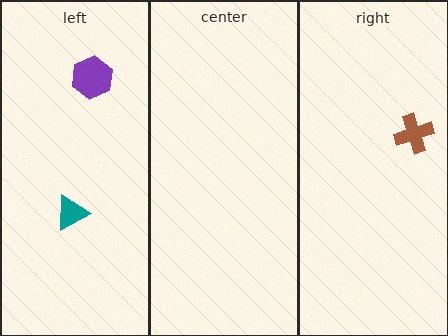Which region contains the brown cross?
The right region.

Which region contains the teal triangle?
The left region.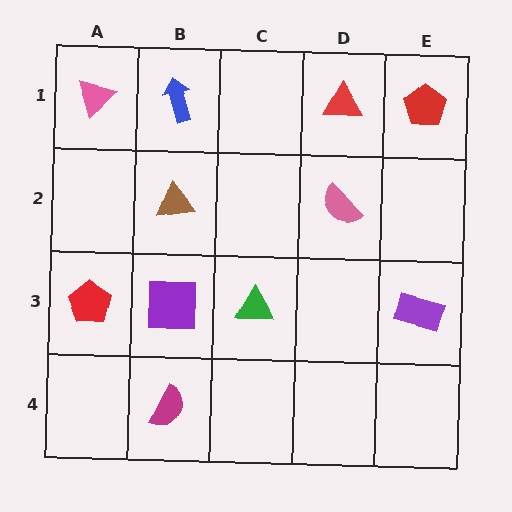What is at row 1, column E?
A red pentagon.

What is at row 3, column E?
A purple rectangle.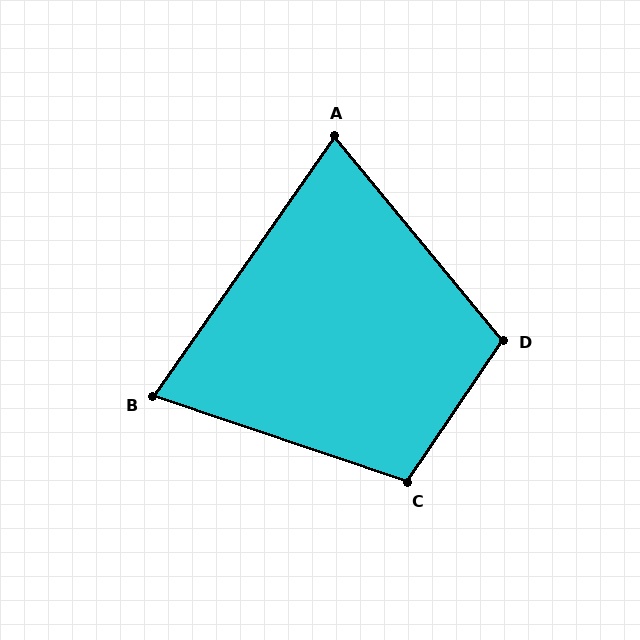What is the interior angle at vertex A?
Approximately 75 degrees (acute).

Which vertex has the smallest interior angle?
B, at approximately 74 degrees.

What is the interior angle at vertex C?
Approximately 105 degrees (obtuse).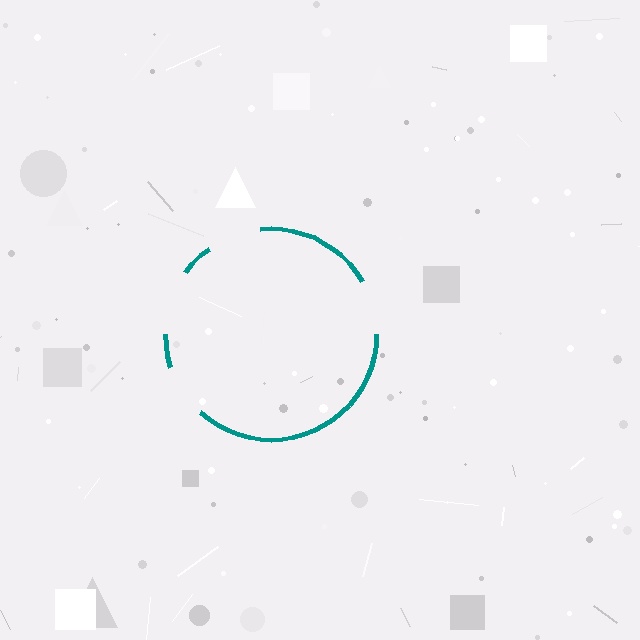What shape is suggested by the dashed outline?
The dashed outline suggests a circle.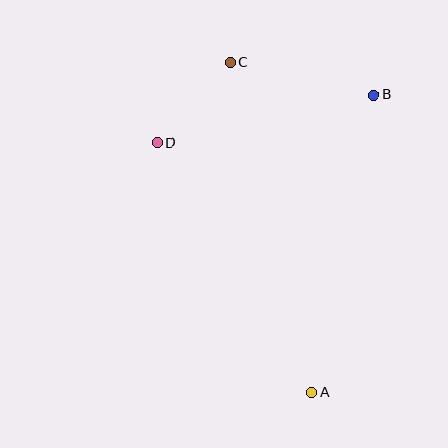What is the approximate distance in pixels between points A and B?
The distance between A and B is approximately 304 pixels.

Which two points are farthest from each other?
Points A and C are farthest from each other.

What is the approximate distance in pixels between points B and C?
The distance between B and C is approximately 147 pixels.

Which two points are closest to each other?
Points C and D are closest to each other.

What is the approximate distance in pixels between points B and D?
The distance between B and D is approximately 222 pixels.